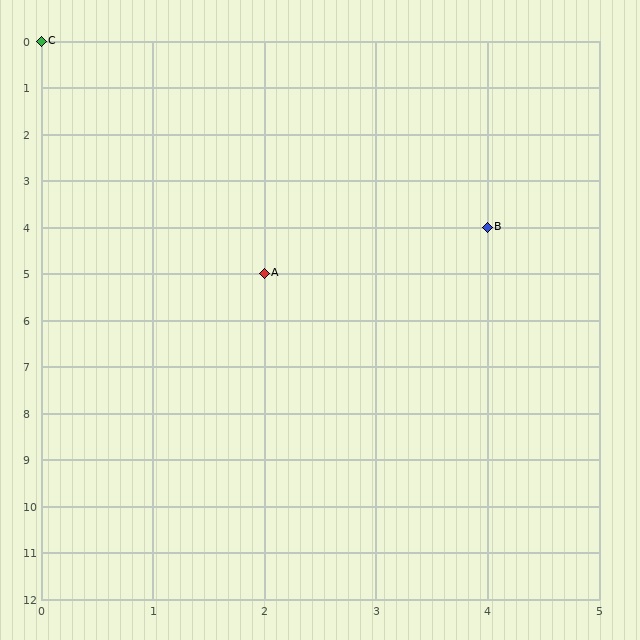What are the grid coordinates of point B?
Point B is at grid coordinates (4, 4).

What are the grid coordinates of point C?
Point C is at grid coordinates (0, 0).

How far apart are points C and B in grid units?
Points C and B are 4 columns and 4 rows apart (about 5.7 grid units diagonally).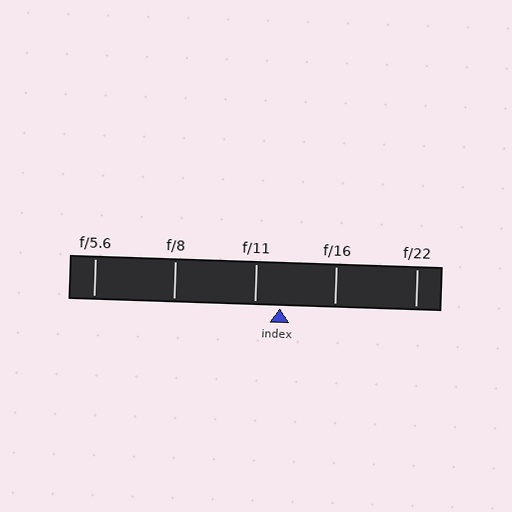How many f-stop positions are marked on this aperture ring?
There are 5 f-stop positions marked.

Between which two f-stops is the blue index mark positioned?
The index mark is between f/11 and f/16.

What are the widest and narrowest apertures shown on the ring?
The widest aperture shown is f/5.6 and the narrowest is f/22.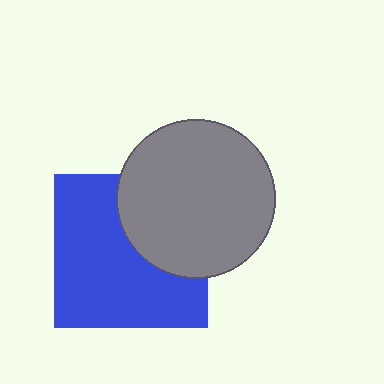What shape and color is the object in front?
The object in front is a gray circle.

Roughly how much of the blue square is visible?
Most of it is visible (roughly 65%).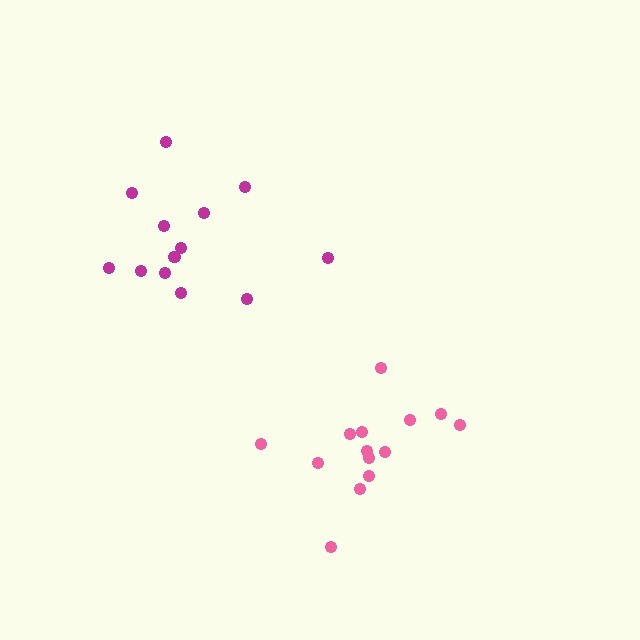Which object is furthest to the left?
The magenta cluster is leftmost.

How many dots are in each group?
Group 1: 13 dots, Group 2: 14 dots (27 total).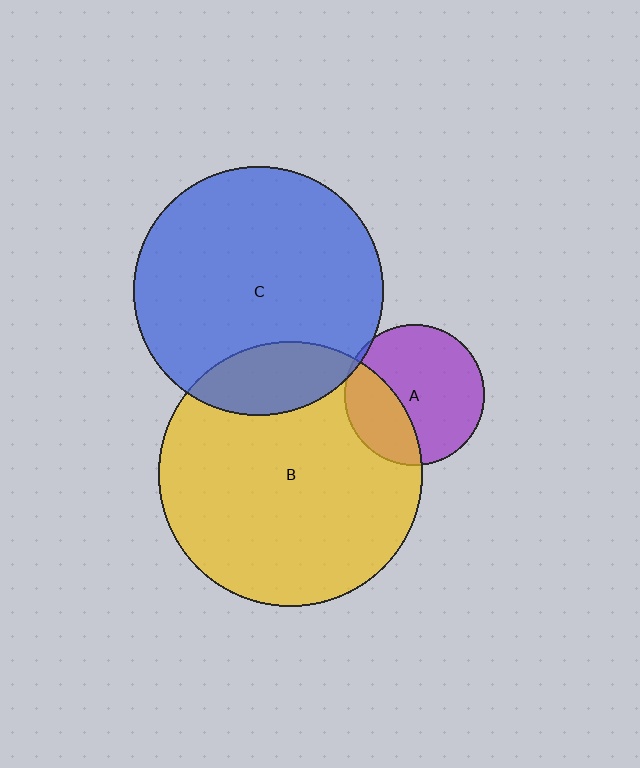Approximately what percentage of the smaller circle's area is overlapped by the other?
Approximately 5%.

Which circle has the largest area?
Circle B (yellow).